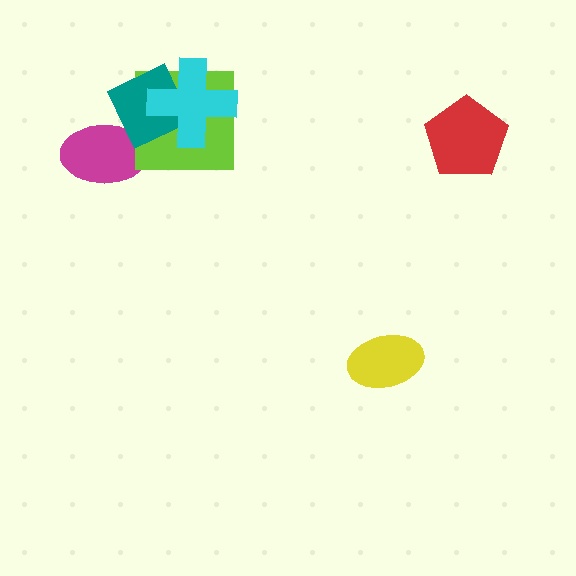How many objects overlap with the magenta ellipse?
1 object overlaps with the magenta ellipse.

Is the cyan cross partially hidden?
No, no other shape covers it.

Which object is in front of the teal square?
The cyan cross is in front of the teal square.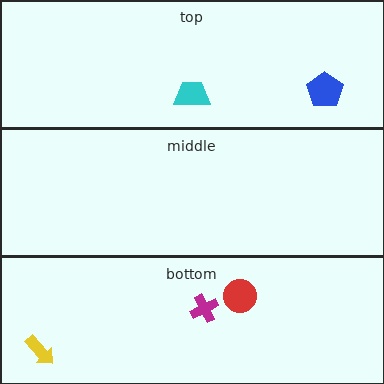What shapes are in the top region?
The cyan trapezoid, the blue pentagon.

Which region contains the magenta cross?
The bottom region.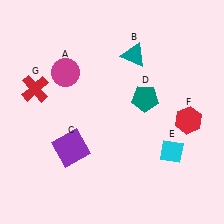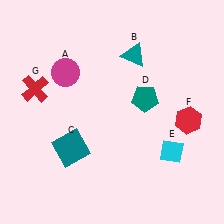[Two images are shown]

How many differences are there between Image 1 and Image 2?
There is 1 difference between the two images.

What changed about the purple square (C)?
In Image 1, C is purple. In Image 2, it changed to teal.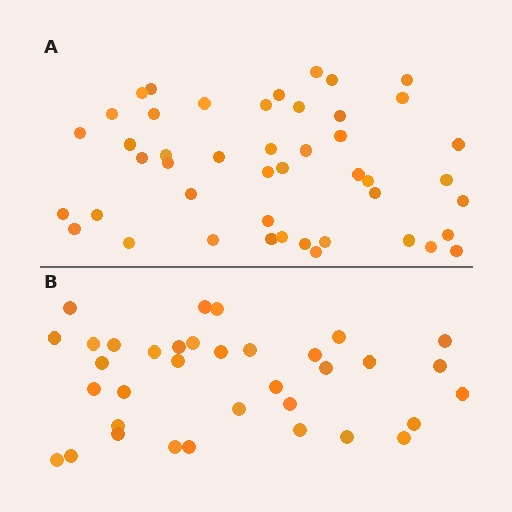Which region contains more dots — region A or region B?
Region A (the top region) has more dots.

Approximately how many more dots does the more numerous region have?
Region A has roughly 12 or so more dots than region B.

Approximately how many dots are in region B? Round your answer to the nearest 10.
About 40 dots. (The exact count is 35, which rounds to 40.)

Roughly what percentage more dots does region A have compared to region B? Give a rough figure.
About 30% more.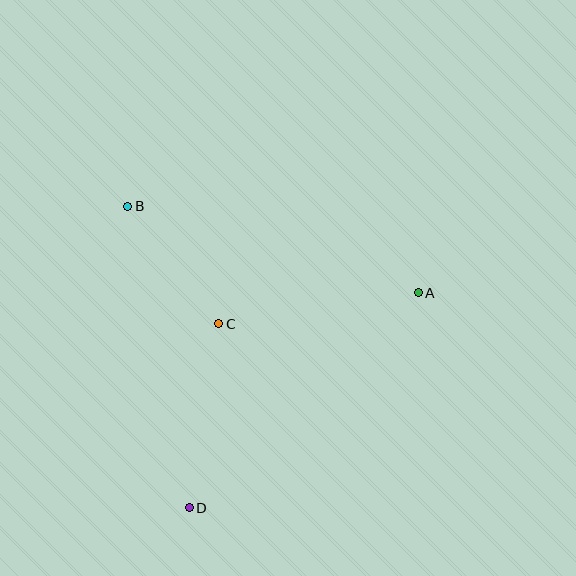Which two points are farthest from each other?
Points A and D are farthest from each other.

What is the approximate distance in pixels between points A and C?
The distance between A and C is approximately 202 pixels.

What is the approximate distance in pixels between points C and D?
The distance between C and D is approximately 186 pixels.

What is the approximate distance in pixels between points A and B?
The distance between A and B is approximately 303 pixels.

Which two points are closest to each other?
Points B and C are closest to each other.